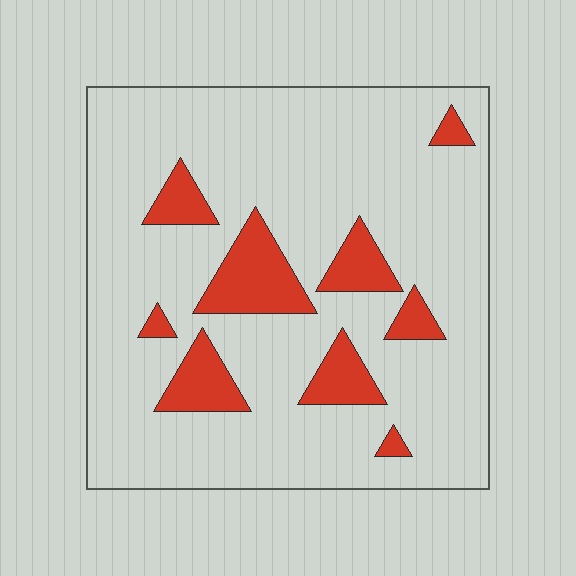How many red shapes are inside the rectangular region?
9.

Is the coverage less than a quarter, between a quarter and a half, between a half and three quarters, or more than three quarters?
Less than a quarter.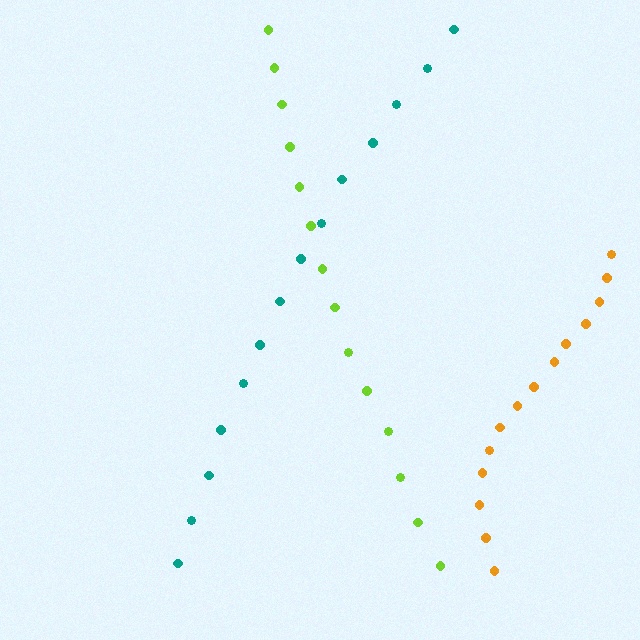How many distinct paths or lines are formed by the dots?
There are 3 distinct paths.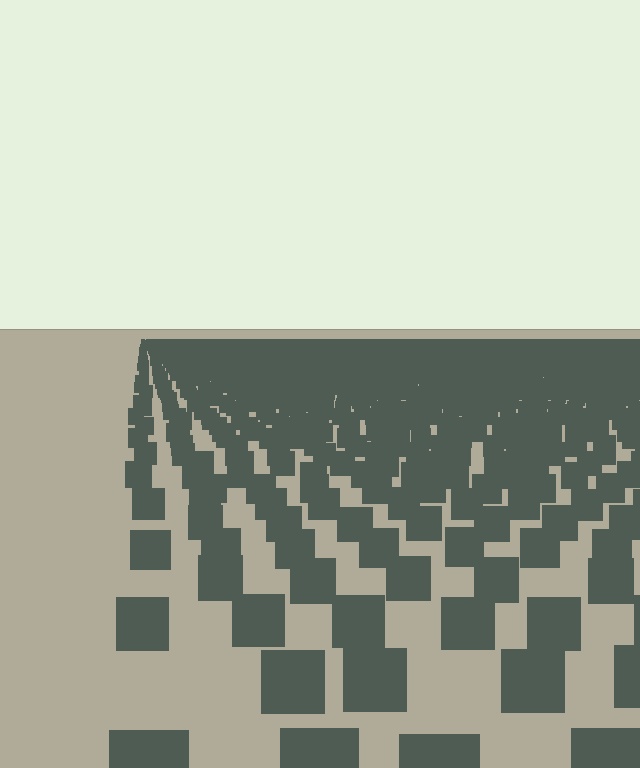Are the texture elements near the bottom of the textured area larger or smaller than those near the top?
Larger. Near the bottom, elements are closer to the viewer and appear at a bigger on-screen size.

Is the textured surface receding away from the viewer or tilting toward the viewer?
The surface is receding away from the viewer. Texture elements get smaller and denser toward the top.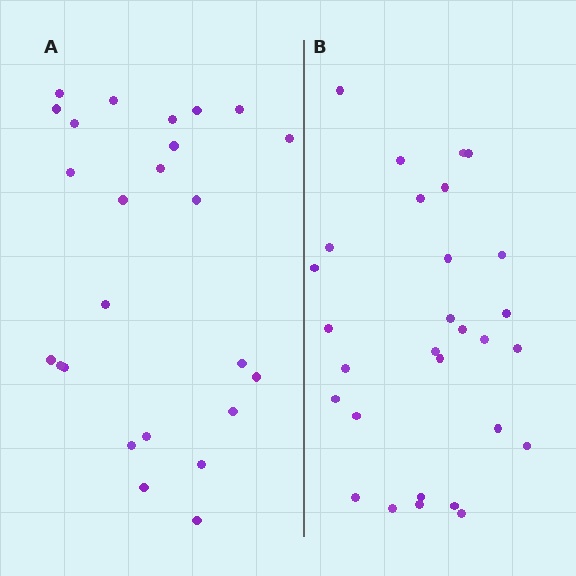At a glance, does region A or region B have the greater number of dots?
Region B (the right region) has more dots.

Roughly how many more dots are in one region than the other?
Region B has about 4 more dots than region A.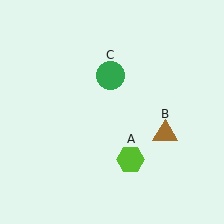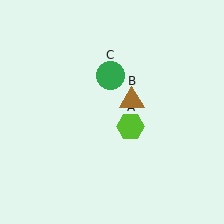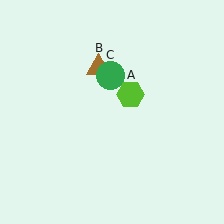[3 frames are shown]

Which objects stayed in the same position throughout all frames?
Green circle (object C) remained stationary.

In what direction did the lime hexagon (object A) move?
The lime hexagon (object A) moved up.